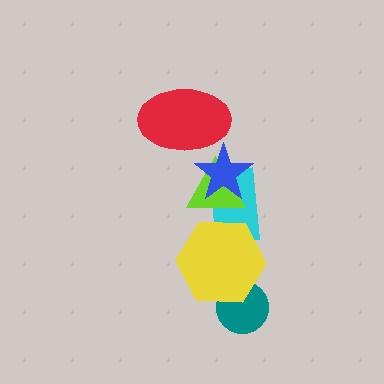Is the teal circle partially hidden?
Yes, it is partially covered by another shape.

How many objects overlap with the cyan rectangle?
3 objects overlap with the cyan rectangle.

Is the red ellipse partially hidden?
No, no other shape covers it.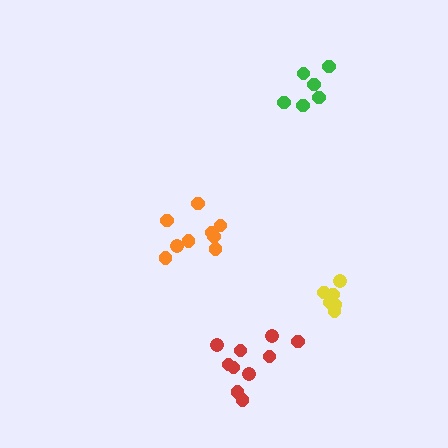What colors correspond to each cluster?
The clusters are colored: yellow, orange, red, green.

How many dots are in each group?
Group 1: 6 dots, Group 2: 9 dots, Group 3: 10 dots, Group 4: 6 dots (31 total).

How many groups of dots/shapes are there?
There are 4 groups.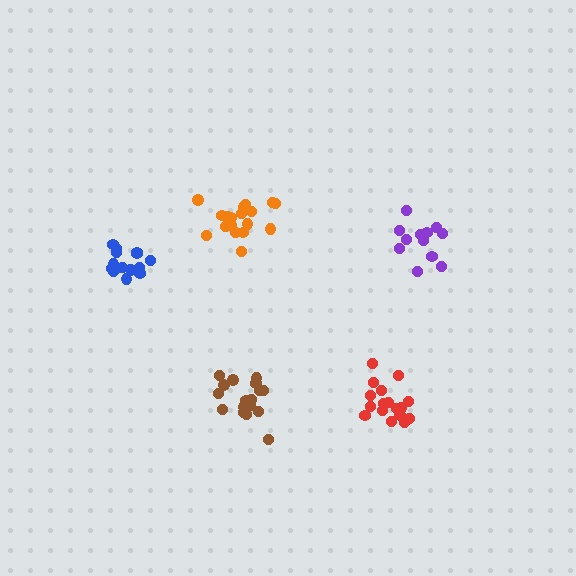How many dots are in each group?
Group 1: 15 dots, Group 2: 19 dots, Group 3: 18 dots, Group 4: 17 dots, Group 5: 13 dots (82 total).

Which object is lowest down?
The red cluster is bottommost.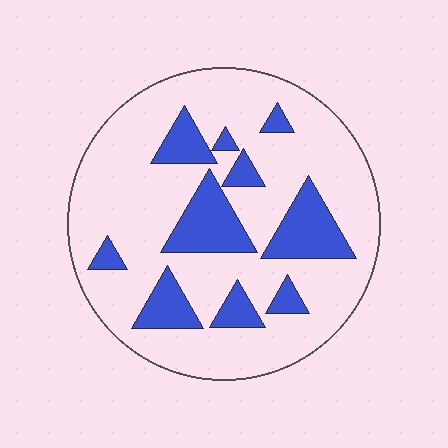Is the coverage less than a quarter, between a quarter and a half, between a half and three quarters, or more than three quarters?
Less than a quarter.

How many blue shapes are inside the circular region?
10.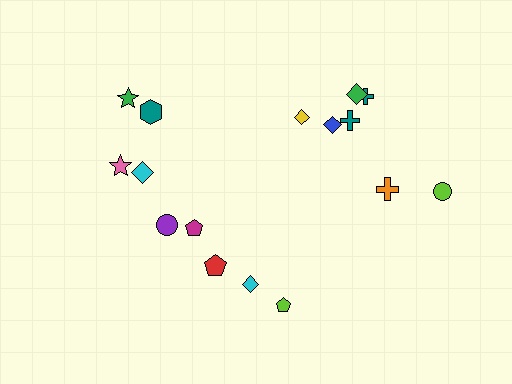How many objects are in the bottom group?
There are 5 objects.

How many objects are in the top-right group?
There are 7 objects.